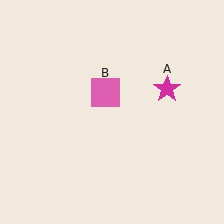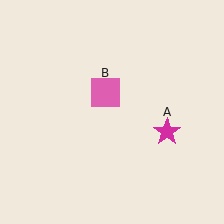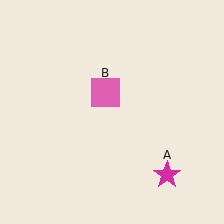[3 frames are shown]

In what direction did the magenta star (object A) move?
The magenta star (object A) moved down.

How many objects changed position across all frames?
1 object changed position: magenta star (object A).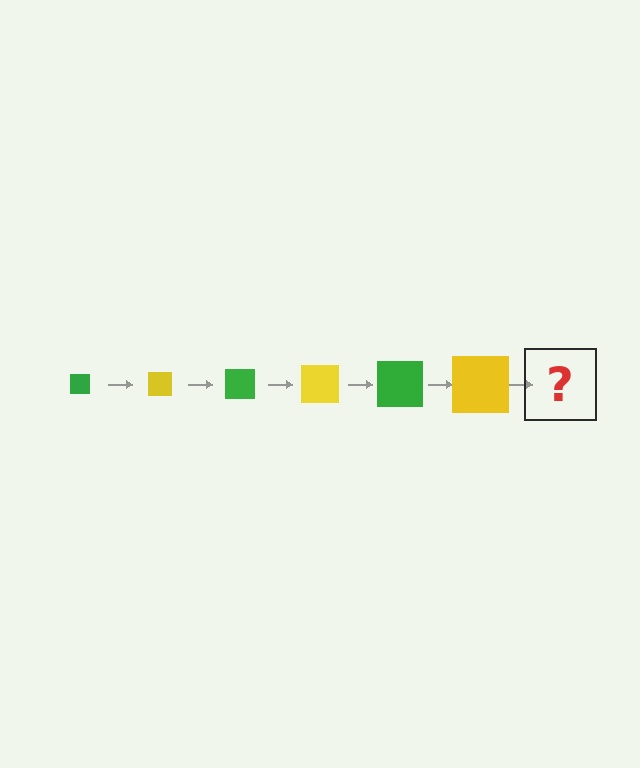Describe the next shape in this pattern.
It should be a green square, larger than the previous one.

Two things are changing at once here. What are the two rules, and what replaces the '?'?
The two rules are that the square grows larger each step and the color cycles through green and yellow. The '?' should be a green square, larger than the previous one.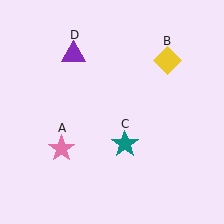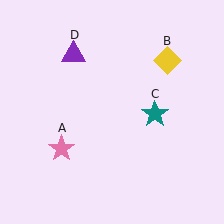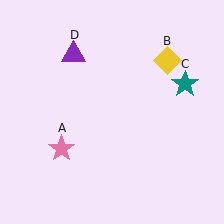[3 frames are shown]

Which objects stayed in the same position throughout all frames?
Pink star (object A) and yellow diamond (object B) and purple triangle (object D) remained stationary.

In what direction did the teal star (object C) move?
The teal star (object C) moved up and to the right.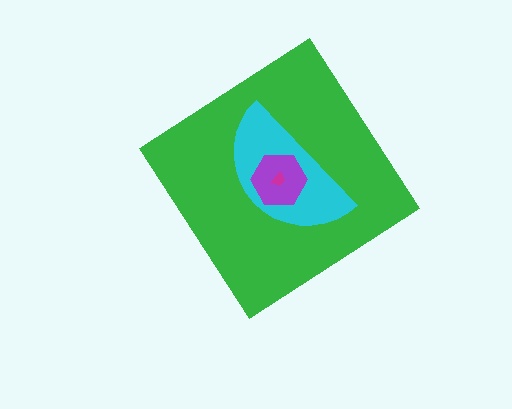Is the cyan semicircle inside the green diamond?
Yes.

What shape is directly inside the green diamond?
The cyan semicircle.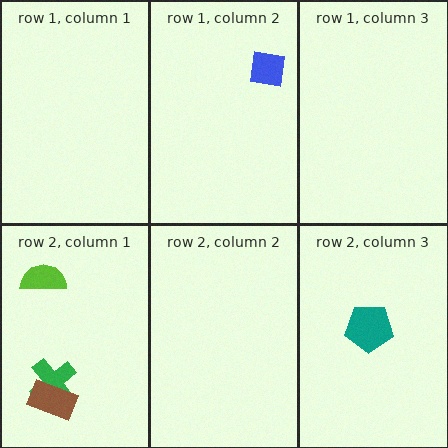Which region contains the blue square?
The row 1, column 2 region.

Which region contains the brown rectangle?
The row 2, column 1 region.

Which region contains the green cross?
The row 2, column 1 region.